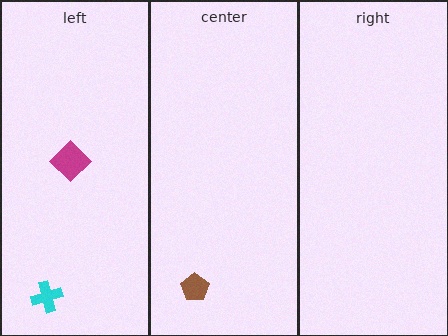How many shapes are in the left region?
2.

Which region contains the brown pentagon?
The center region.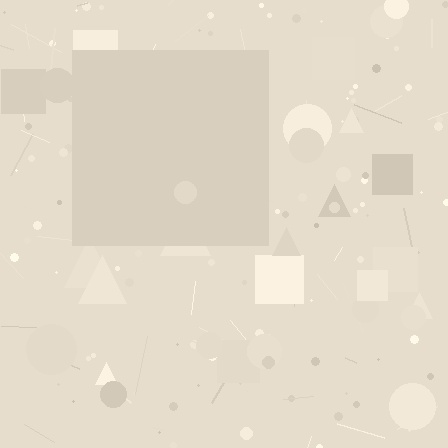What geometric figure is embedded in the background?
A square is embedded in the background.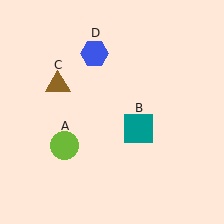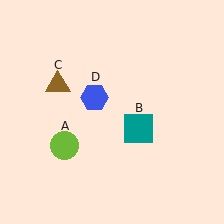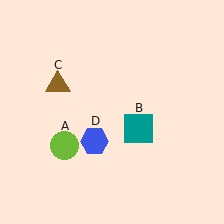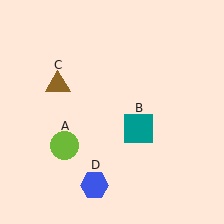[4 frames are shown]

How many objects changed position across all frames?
1 object changed position: blue hexagon (object D).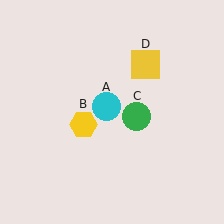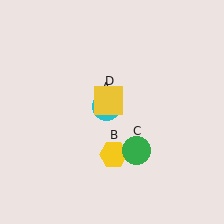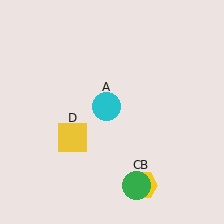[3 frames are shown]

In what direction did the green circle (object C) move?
The green circle (object C) moved down.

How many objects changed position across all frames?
3 objects changed position: yellow hexagon (object B), green circle (object C), yellow square (object D).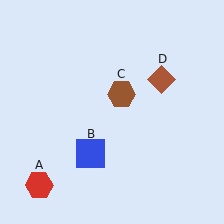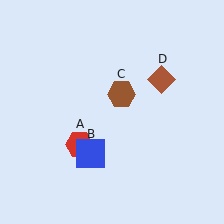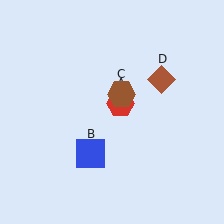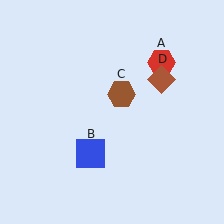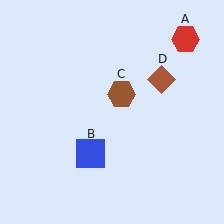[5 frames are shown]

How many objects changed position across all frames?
1 object changed position: red hexagon (object A).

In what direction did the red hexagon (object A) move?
The red hexagon (object A) moved up and to the right.